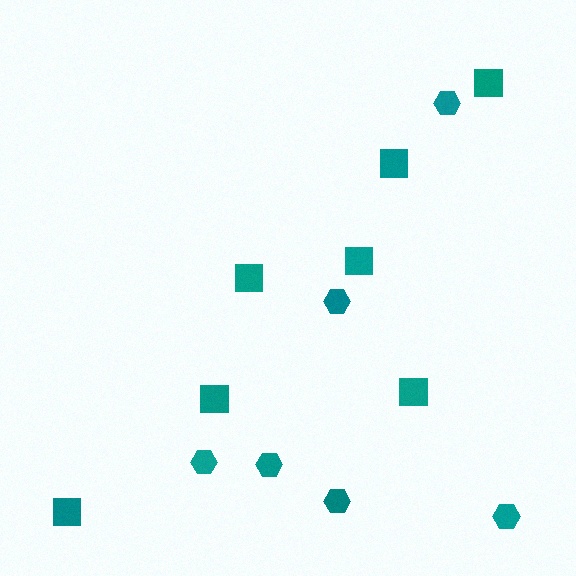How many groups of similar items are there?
There are 2 groups: one group of hexagons (6) and one group of squares (7).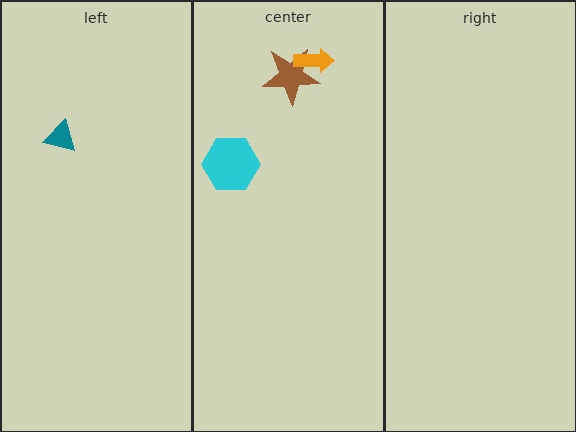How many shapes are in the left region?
1.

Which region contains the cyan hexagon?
The center region.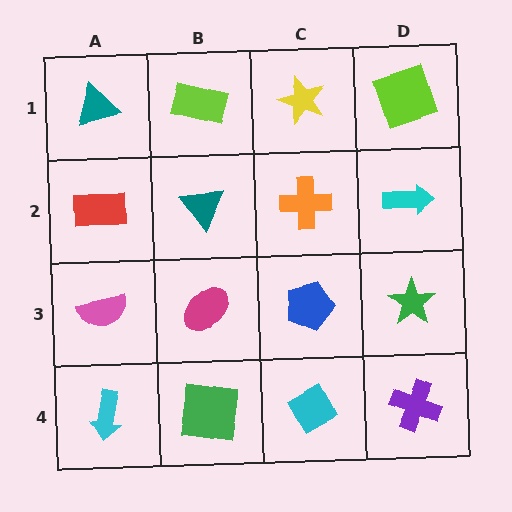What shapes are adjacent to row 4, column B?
A magenta ellipse (row 3, column B), a cyan arrow (row 4, column A), a cyan diamond (row 4, column C).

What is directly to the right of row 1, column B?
A yellow star.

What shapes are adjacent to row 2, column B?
A lime rectangle (row 1, column B), a magenta ellipse (row 3, column B), a red rectangle (row 2, column A), an orange cross (row 2, column C).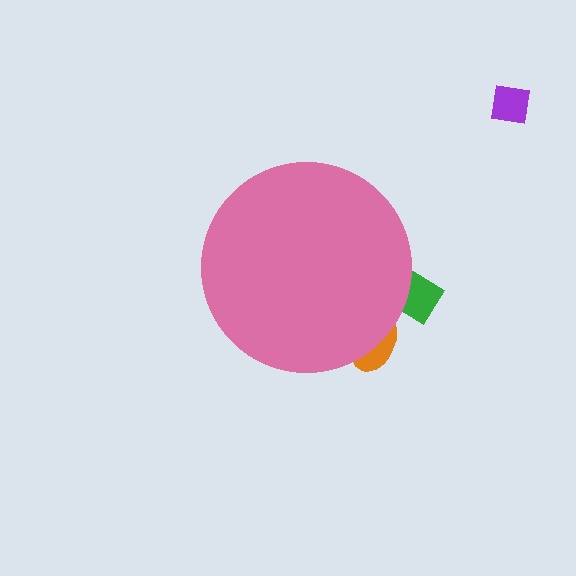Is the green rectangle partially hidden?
Yes, the green rectangle is partially hidden behind the pink circle.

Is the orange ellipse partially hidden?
Yes, the orange ellipse is partially hidden behind the pink circle.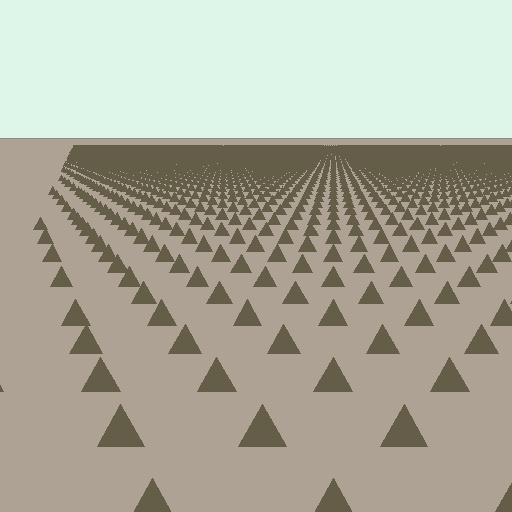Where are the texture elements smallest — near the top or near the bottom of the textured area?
Near the top.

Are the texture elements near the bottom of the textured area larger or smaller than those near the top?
Larger. Near the bottom, elements are closer to the viewer and appear at a bigger on-screen size.